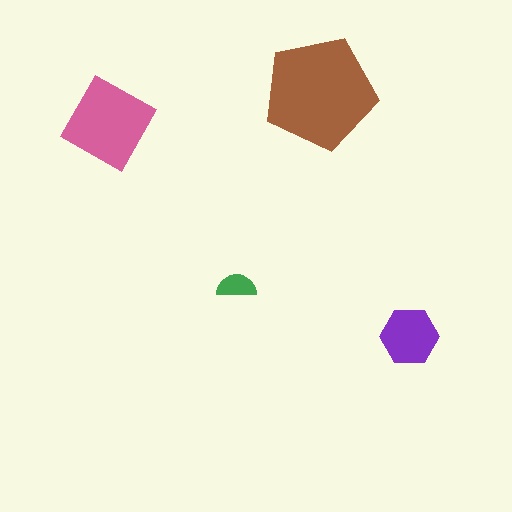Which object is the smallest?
The green semicircle.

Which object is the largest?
The brown pentagon.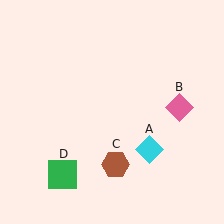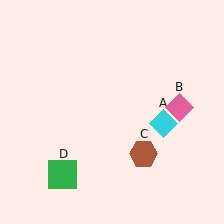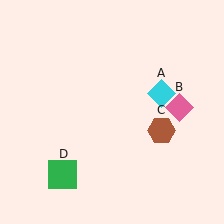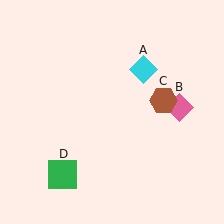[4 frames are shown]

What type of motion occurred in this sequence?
The cyan diamond (object A), brown hexagon (object C) rotated counterclockwise around the center of the scene.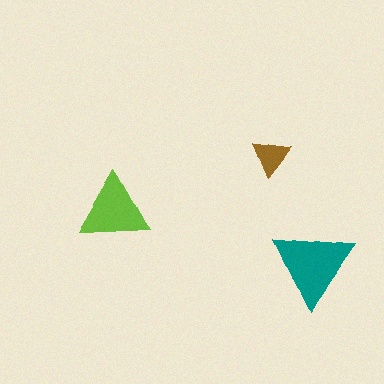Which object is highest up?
The brown triangle is topmost.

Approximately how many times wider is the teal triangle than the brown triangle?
About 2 times wider.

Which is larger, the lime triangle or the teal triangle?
The teal one.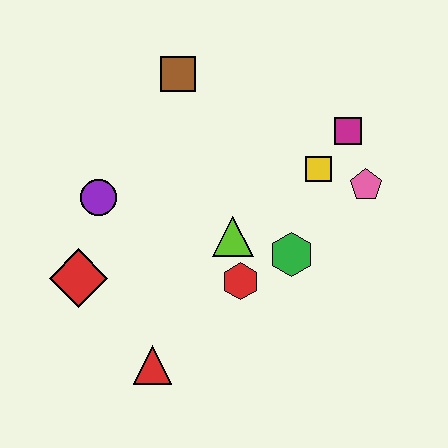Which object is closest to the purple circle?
The red diamond is closest to the purple circle.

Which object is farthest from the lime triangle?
The brown square is farthest from the lime triangle.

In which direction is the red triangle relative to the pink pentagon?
The red triangle is to the left of the pink pentagon.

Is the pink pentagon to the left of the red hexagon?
No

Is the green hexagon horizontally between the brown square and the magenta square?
Yes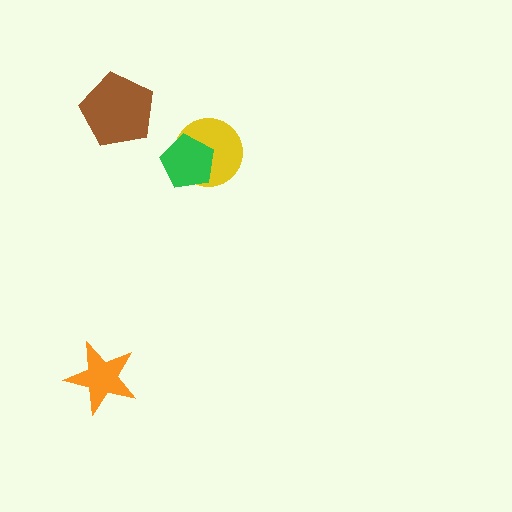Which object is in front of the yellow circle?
The green pentagon is in front of the yellow circle.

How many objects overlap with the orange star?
0 objects overlap with the orange star.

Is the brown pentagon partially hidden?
No, no other shape covers it.